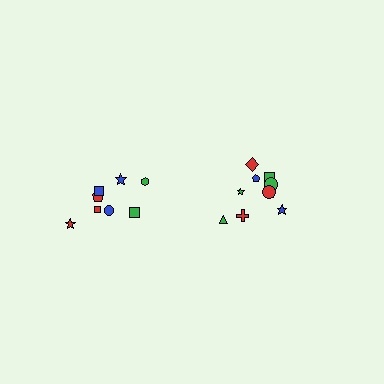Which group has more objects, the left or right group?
The right group.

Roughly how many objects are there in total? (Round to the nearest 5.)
Roughly 20 objects in total.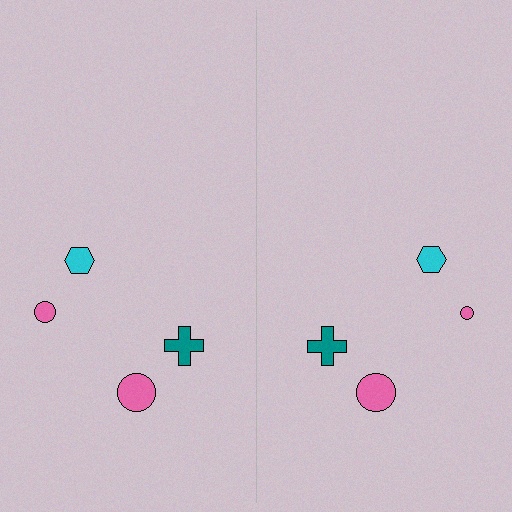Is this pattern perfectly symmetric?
No, the pattern is not perfectly symmetric. The pink circle on the right side has a different size than its mirror counterpart.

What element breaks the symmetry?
The pink circle on the right side has a different size than its mirror counterpart.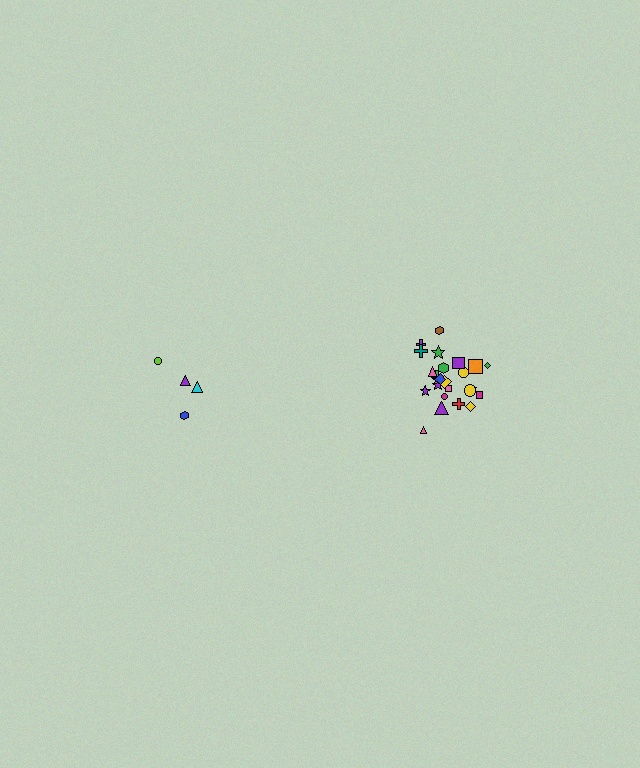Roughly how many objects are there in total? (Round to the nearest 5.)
Roughly 30 objects in total.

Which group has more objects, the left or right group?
The right group.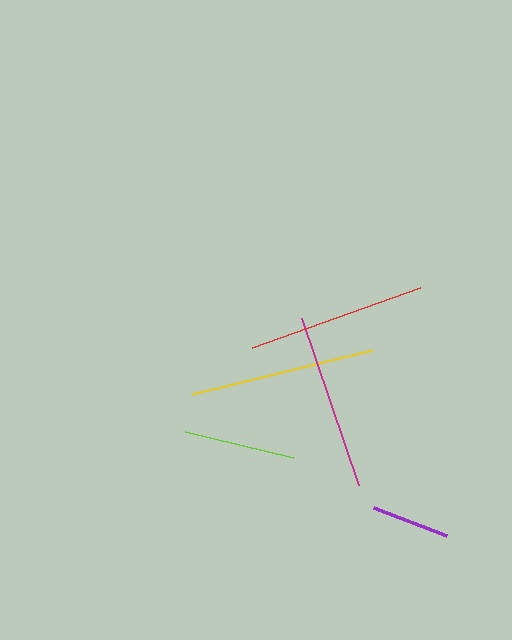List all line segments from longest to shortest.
From longest to shortest: yellow, red, magenta, lime, purple.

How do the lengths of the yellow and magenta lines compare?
The yellow and magenta lines are approximately the same length.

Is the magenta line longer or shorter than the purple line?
The magenta line is longer than the purple line.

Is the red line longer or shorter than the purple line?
The red line is longer than the purple line.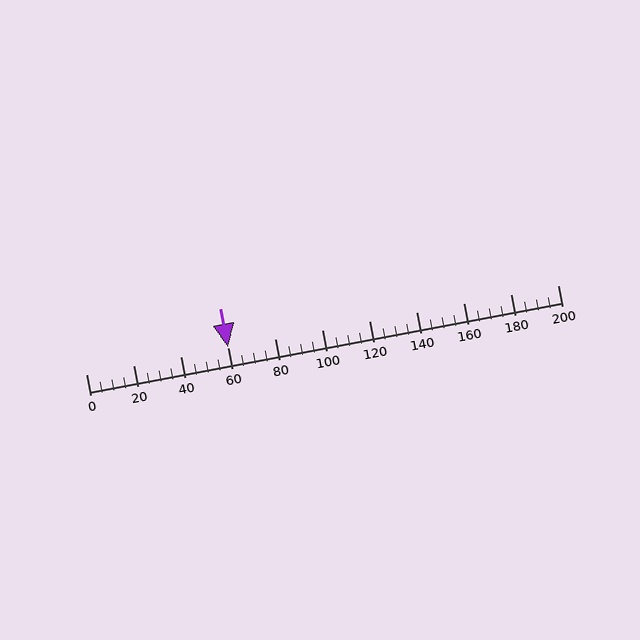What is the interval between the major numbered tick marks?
The major tick marks are spaced 20 units apart.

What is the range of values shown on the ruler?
The ruler shows values from 0 to 200.